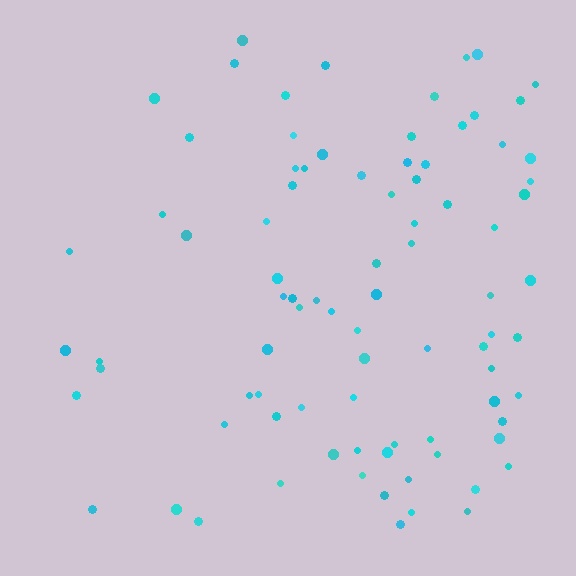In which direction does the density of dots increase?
From left to right, with the right side densest.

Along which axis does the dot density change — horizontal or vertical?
Horizontal.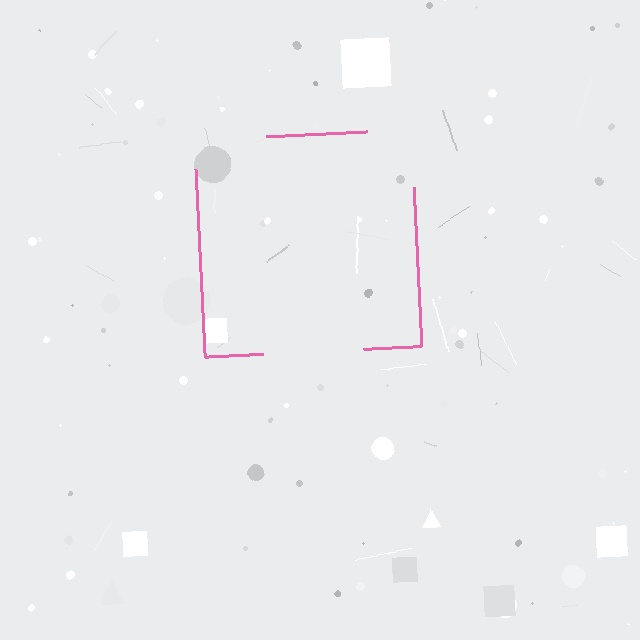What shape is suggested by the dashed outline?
The dashed outline suggests a square.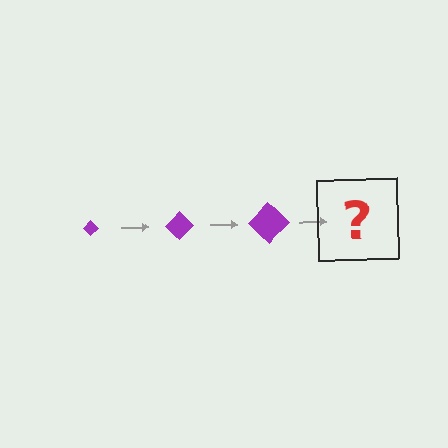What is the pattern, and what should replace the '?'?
The pattern is that the diamond gets progressively larger each step. The '?' should be a purple diamond, larger than the previous one.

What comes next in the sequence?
The next element should be a purple diamond, larger than the previous one.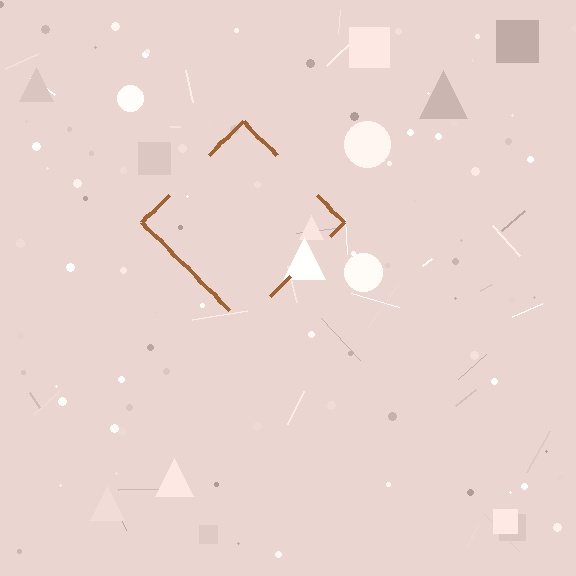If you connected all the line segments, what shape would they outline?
They would outline a diamond.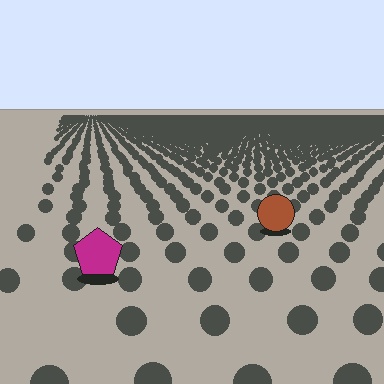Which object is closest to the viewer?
The magenta pentagon is closest. The texture marks near it are larger and more spread out.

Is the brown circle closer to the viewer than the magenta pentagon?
No. The magenta pentagon is closer — you can tell from the texture gradient: the ground texture is coarser near it.